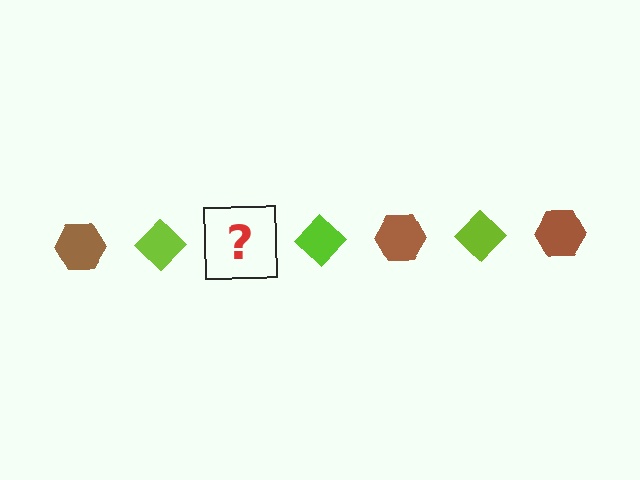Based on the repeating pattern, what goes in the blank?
The blank should be a brown hexagon.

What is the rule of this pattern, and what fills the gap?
The rule is that the pattern alternates between brown hexagon and lime diamond. The gap should be filled with a brown hexagon.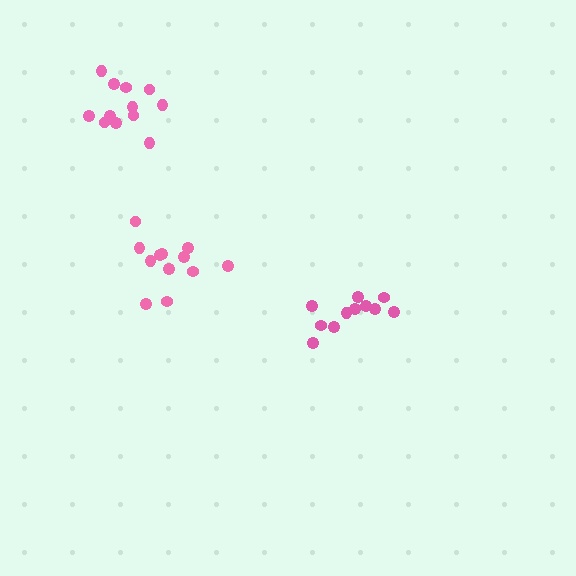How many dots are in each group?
Group 1: 11 dots, Group 2: 12 dots, Group 3: 12 dots (35 total).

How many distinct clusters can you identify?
There are 3 distinct clusters.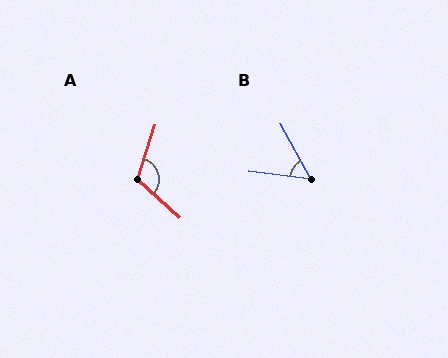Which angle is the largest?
A, at approximately 115 degrees.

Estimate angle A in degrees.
Approximately 115 degrees.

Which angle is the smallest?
B, at approximately 54 degrees.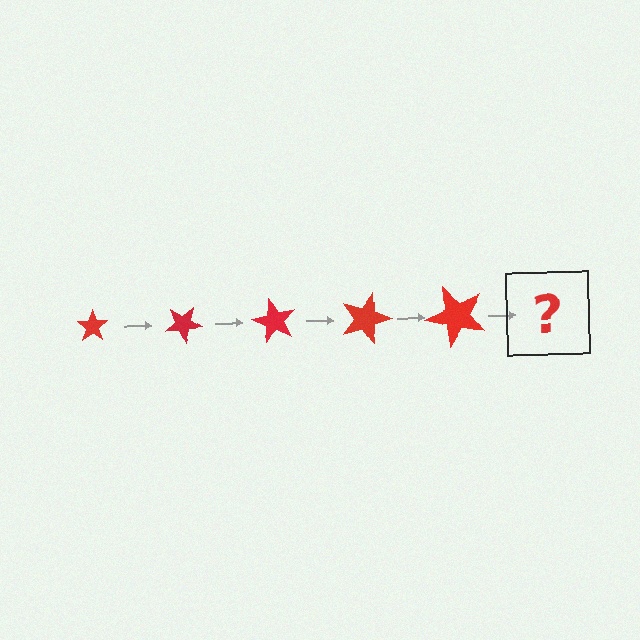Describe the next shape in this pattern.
It should be a star, larger than the previous one and rotated 150 degrees from the start.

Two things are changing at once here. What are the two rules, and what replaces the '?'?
The two rules are that the star grows larger each step and it rotates 30 degrees each step. The '?' should be a star, larger than the previous one and rotated 150 degrees from the start.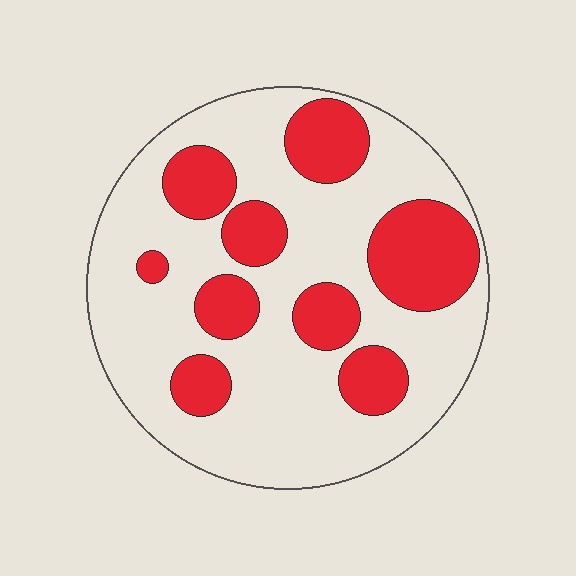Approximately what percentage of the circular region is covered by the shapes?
Approximately 30%.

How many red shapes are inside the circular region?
9.